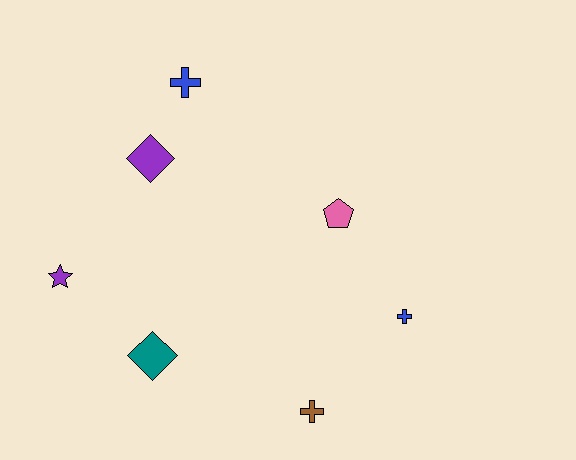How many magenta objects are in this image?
There are no magenta objects.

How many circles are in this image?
There are no circles.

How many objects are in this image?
There are 7 objects.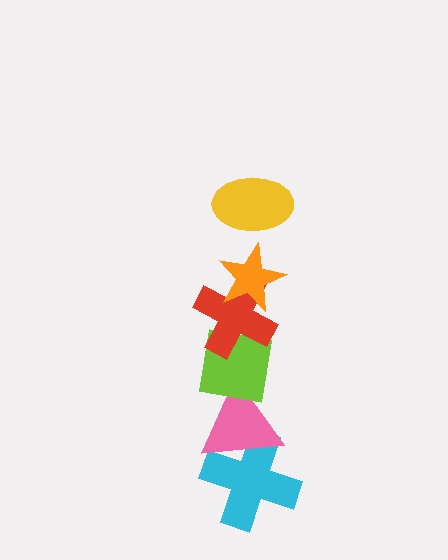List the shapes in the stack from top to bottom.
From top to bottom: the yellow ellipse, the orange star, the red cross, the lime square, the pink triangle, the cyan cross.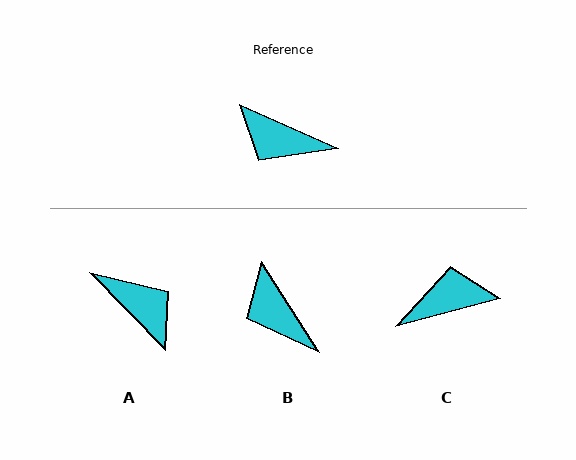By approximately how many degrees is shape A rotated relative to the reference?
Approximately 158 degrees counter-clockwise.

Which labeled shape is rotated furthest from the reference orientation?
A, about 158 degrees away.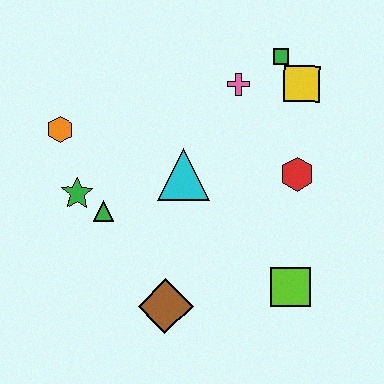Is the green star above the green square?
No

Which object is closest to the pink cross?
The green square is closest to the pink cross.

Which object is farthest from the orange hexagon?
The lime square is farthest from the orange hexagon.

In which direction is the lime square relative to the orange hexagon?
The lime square is to the right of the orange hexagon.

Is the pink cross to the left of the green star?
No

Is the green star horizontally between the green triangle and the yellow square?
No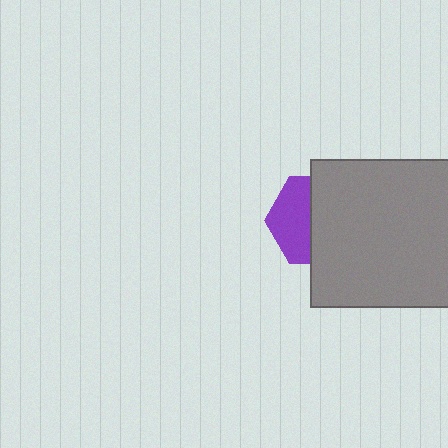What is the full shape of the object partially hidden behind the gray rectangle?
The partially hidden object is a purple hexagon.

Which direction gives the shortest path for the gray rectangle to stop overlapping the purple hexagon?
Moving right gives the shortest separation.